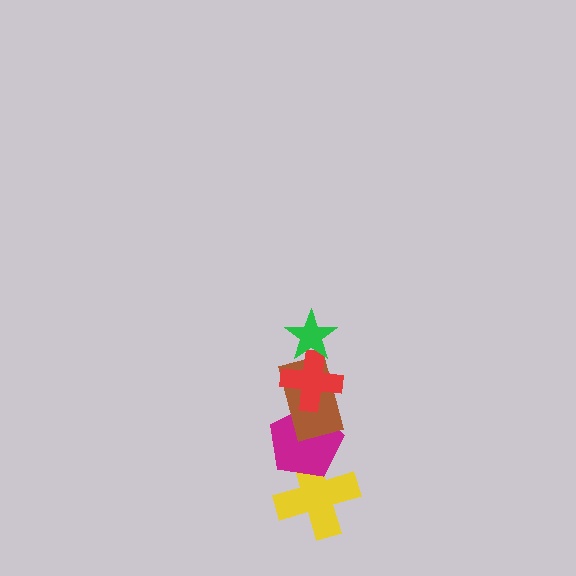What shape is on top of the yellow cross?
The magenta pentagon is on top of the yellow cross.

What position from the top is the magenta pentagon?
The magenta pentagon is 4th from the top.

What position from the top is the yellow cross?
The yellow cross is 5th from the top.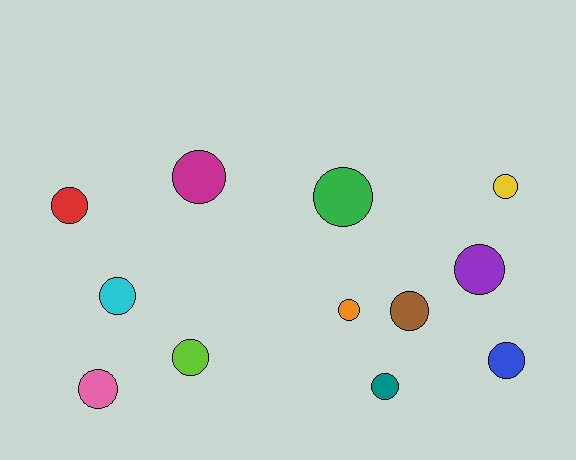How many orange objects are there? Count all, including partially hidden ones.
There is 1 orange object.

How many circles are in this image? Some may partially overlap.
There are 12 circles.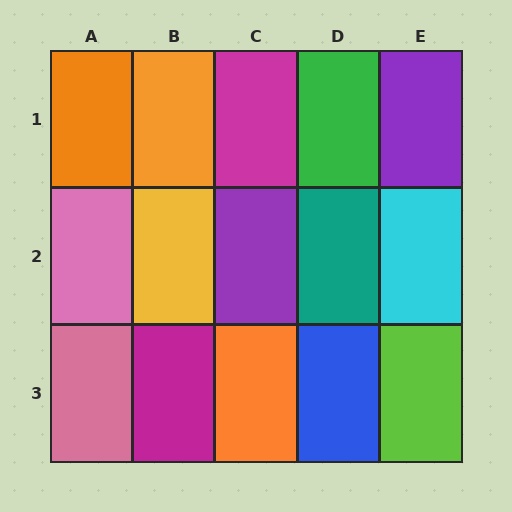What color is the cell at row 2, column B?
Yellow.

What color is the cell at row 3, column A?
Pink.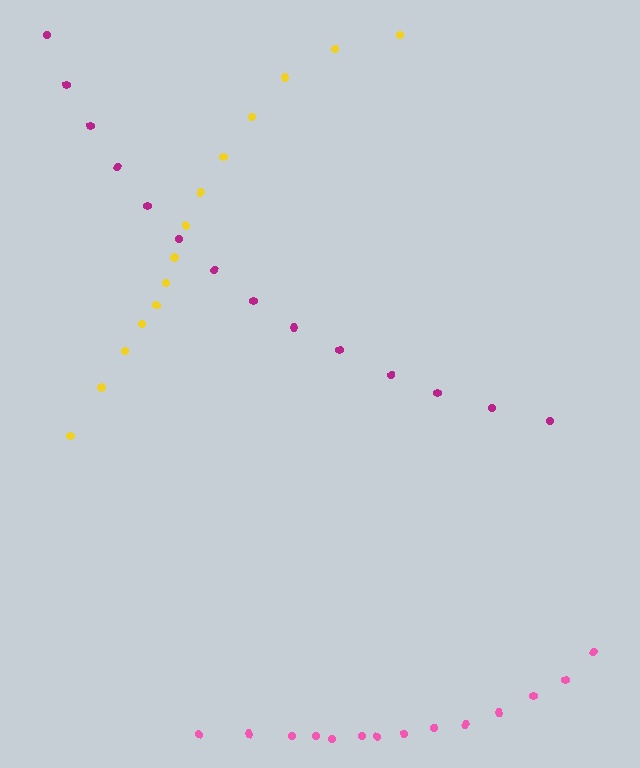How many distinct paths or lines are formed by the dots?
There are 3 distinct paths.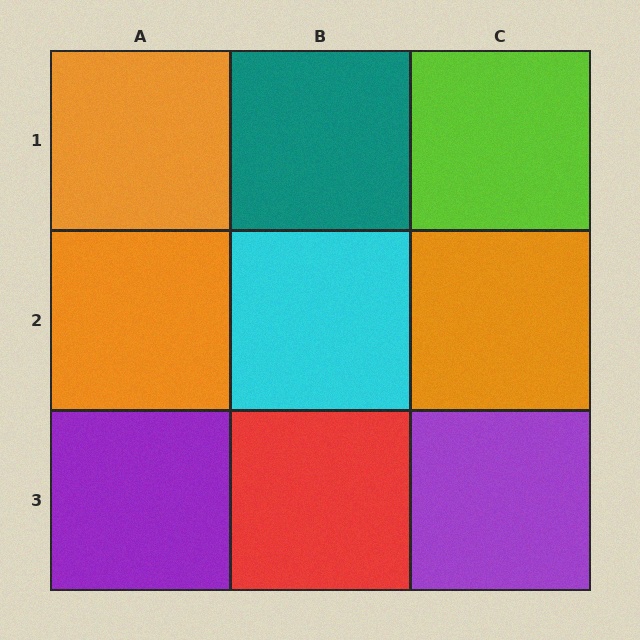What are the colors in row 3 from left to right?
Purple, red, purple.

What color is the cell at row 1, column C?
Lime.